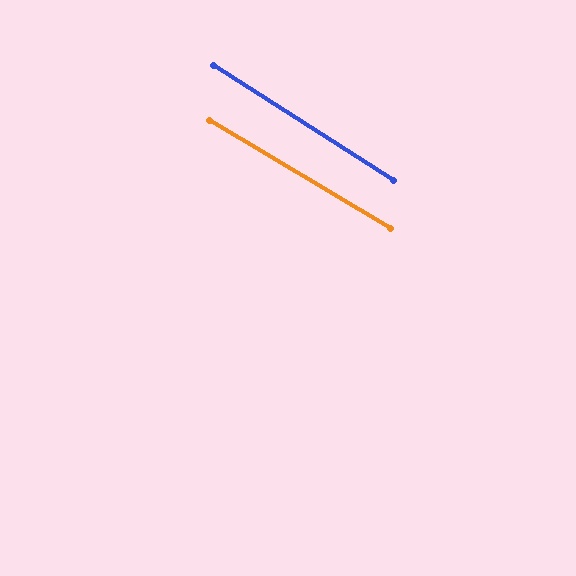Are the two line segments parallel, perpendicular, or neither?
Parallel — their directions differ by only 1.3°.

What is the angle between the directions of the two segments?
Approximately 1 degree.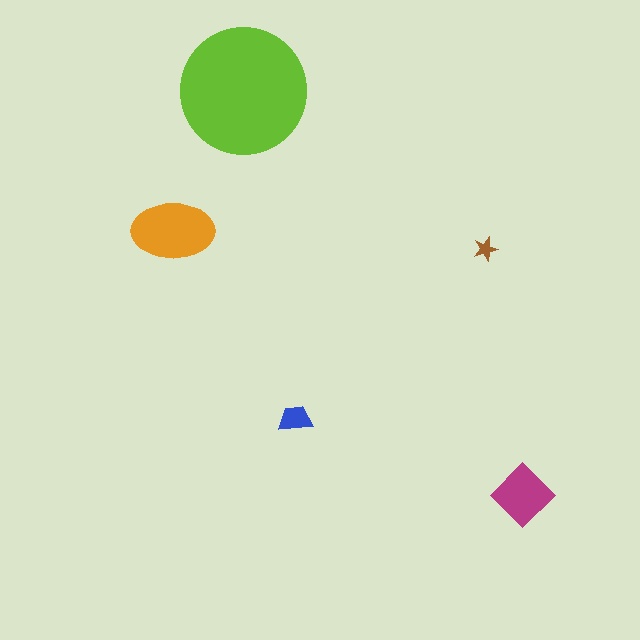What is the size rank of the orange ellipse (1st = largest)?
2nd.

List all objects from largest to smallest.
The lime circle, the orange ellipse, the magenta diamond, the blue trapezoid, the brown star.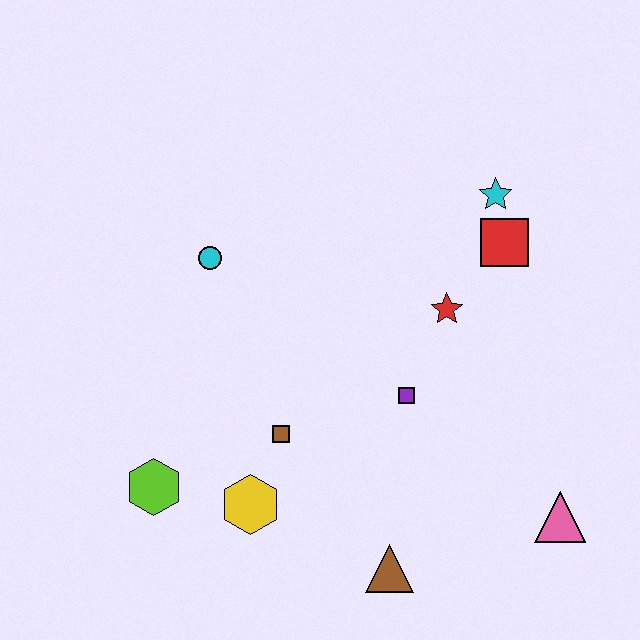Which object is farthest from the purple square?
The lime hexagon is farthest from the purple square.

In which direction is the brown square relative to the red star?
The brown square is to the left of the red star.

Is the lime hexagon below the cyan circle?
Yes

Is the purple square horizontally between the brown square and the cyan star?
Yes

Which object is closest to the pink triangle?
The brown triangle is closest to the pink triangle.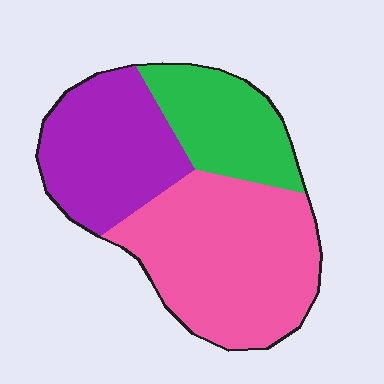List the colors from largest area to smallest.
From largest to smallest: pink, purple, green.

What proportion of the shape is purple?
Purple covers about 30% of the shape.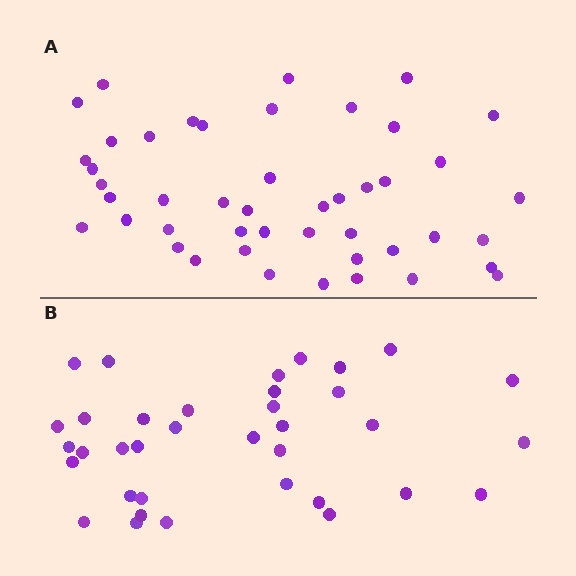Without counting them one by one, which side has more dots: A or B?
Region A (the top region) has more dots.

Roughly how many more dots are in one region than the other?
Region A has roughly 10 or so more dots than region B.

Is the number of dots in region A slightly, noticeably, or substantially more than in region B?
Region A has noticeably more, but not dramatically so. The ratio is roughly 1.3 to 1.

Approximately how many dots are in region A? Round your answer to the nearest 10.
About 50 dots. (The exact count is 46, which rounds to 50.)